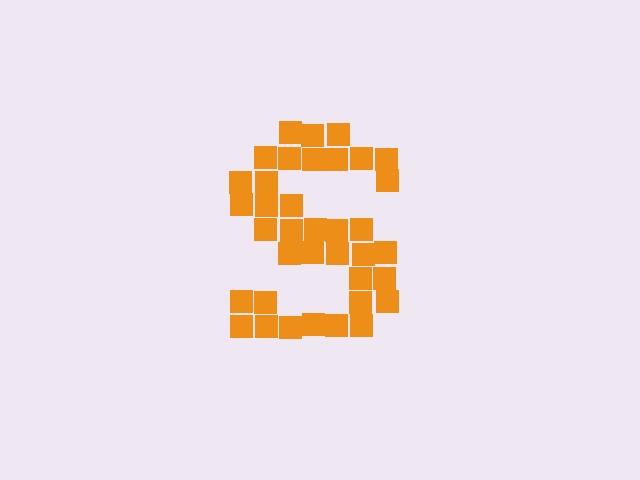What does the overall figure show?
The overall figure shows the letter S.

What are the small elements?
The small elements are squares.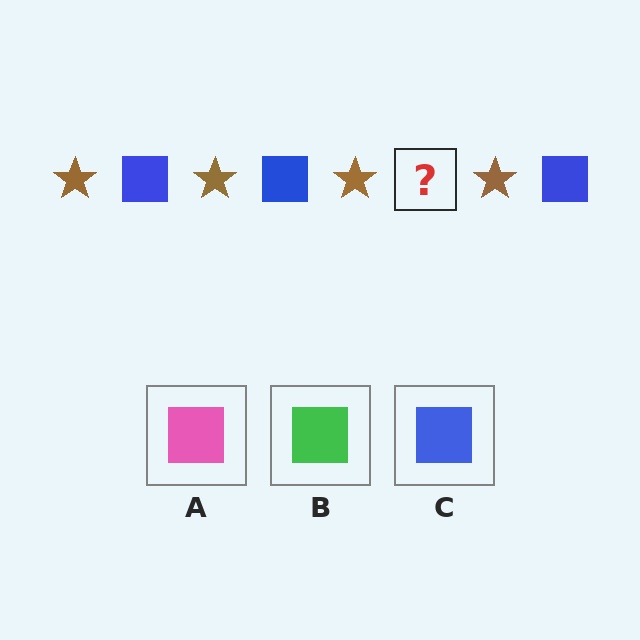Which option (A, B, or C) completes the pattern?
C.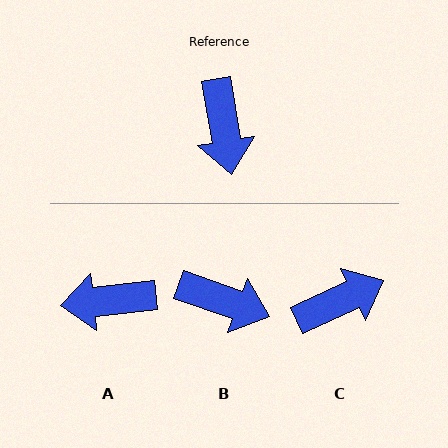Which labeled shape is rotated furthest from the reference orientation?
C, about 106 degrees away.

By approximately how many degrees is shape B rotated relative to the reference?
Approximately 61 degrees counter-clockwise.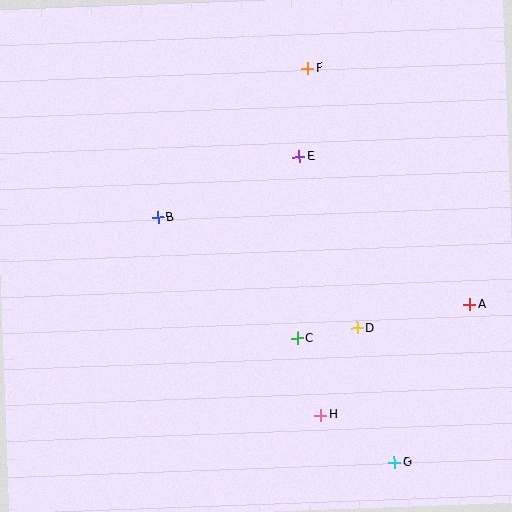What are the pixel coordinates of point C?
Point C is at (297, 339).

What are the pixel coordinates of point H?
Point H is at (320, 415).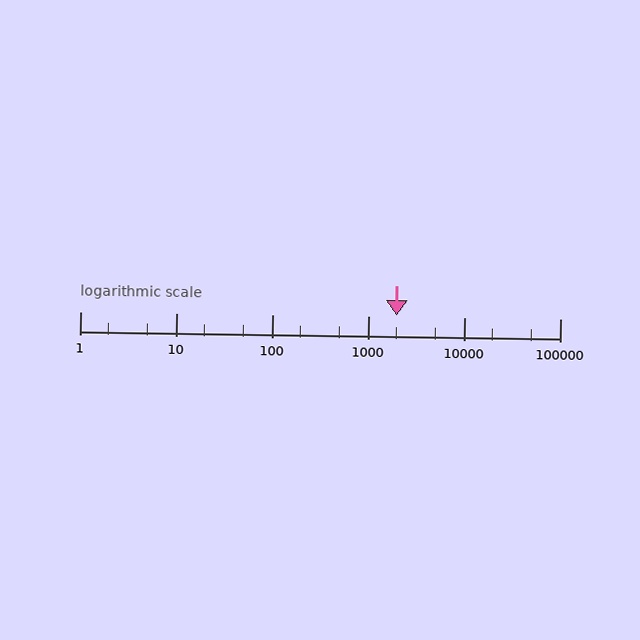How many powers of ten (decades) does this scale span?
The scale spans 5 decades, from 1 to 100000.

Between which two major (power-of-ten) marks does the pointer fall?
The pointer is between 1000 and 10000.